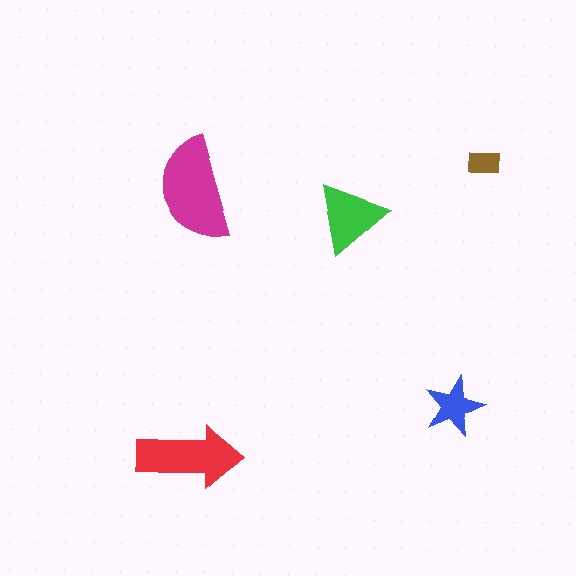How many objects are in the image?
There are 5 objects in the image.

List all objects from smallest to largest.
The brown rectangle, the blue star, the green triangle, the red arrow, the magenta semicircle.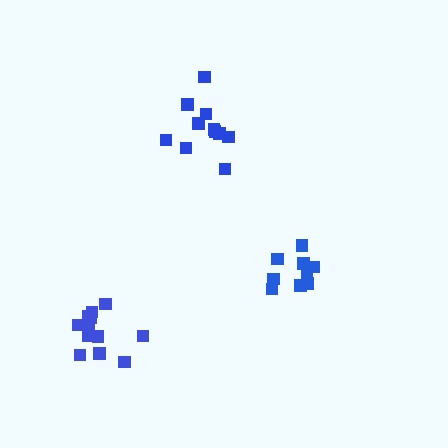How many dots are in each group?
Group 1: 9 dots, Group 2: 11 dots, Group 3: 12 dots (32 total).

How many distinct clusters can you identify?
There are 3 distinct clusters.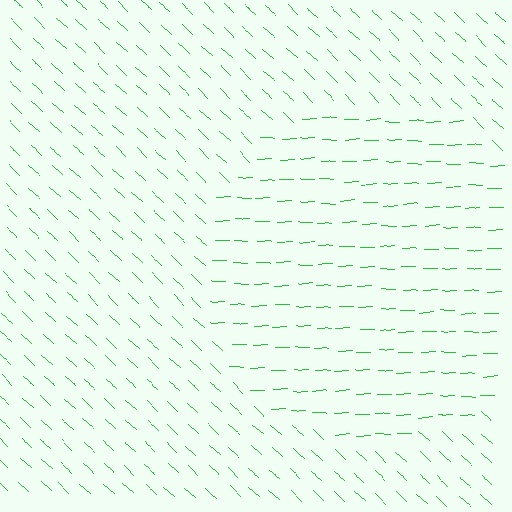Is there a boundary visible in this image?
Yes, there is a texture boundary formed by a change in line orientation.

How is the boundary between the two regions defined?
The boundary is defined purely by a change in line orientation (approximately 45 degrees difference). All lines are the same color and thickness.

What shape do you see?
I see a circle.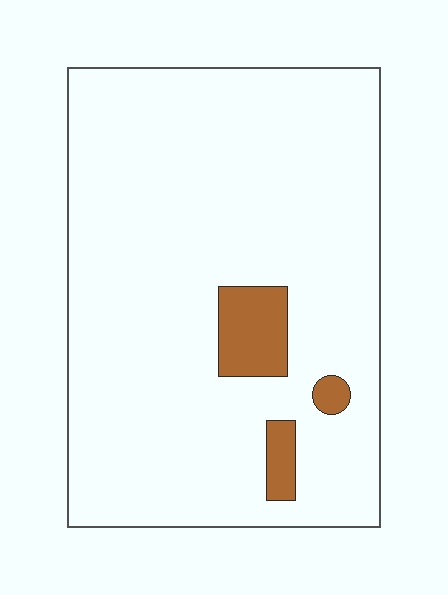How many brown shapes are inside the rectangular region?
3.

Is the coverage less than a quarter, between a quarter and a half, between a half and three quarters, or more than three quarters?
Less than a quarter.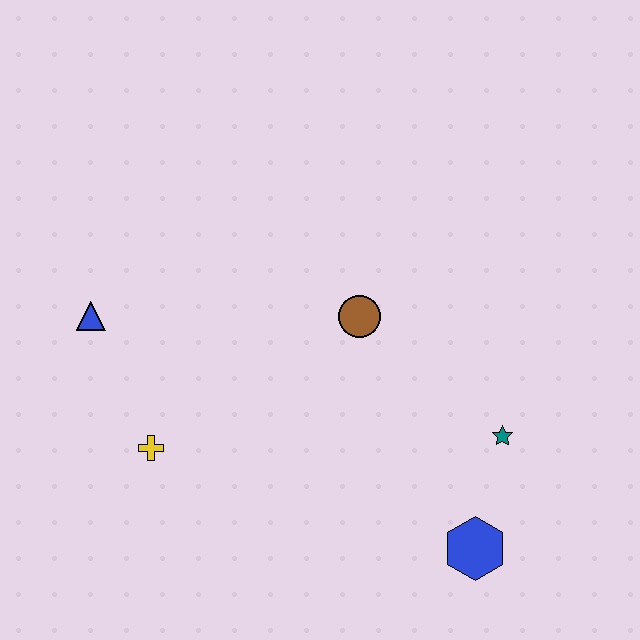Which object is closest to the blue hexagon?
The teal star is closest to the blue hexagon.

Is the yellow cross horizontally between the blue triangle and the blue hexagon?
Yes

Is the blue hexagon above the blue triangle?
No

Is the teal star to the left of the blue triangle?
No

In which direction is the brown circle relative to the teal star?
The brown circle is to the left of the teal star.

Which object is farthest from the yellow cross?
The teal star is farthest from the yellow cross.